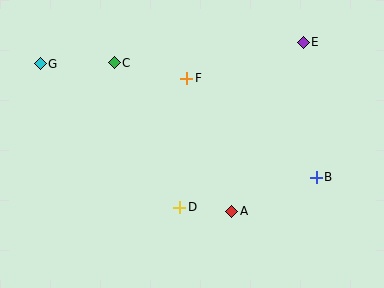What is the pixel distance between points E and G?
The distance between E and G is 264 pixels.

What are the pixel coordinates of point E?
Point E is at (303, 42).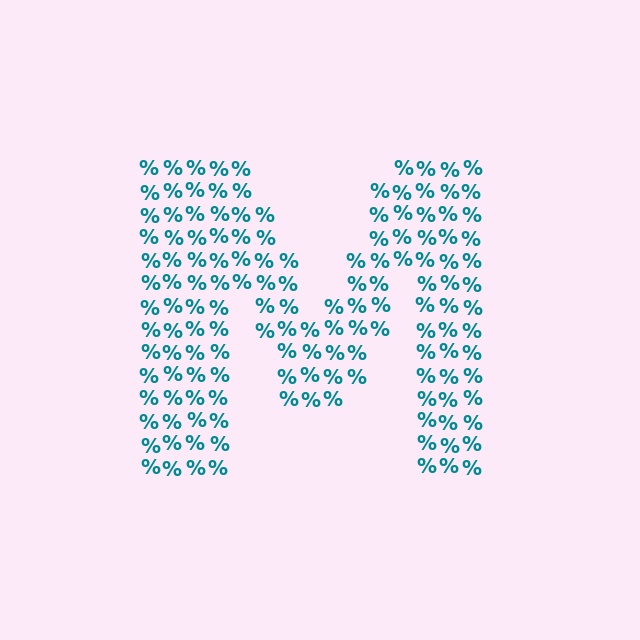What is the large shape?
The large shape is the letter M.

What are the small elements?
The small elements are percent signs.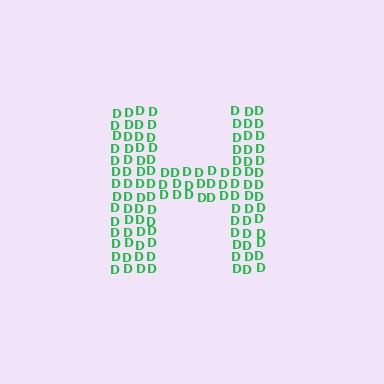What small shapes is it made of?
It is made of small letter D's.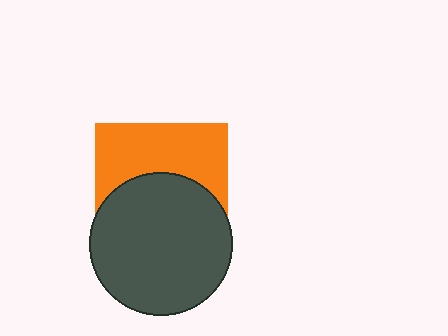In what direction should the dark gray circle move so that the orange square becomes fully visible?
The dark gray circle should move down. That is the shortest direction to clear the overlap and leave the orange square fully visible.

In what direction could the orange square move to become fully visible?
The orange square could move up. That would shift it out from behind the dark gray circle entirely.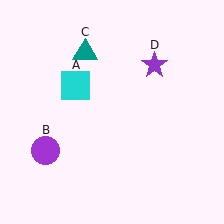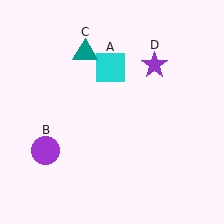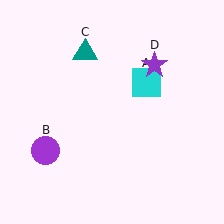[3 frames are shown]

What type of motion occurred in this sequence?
The cyan square (object A) rotated clockwise around the center of the scene.